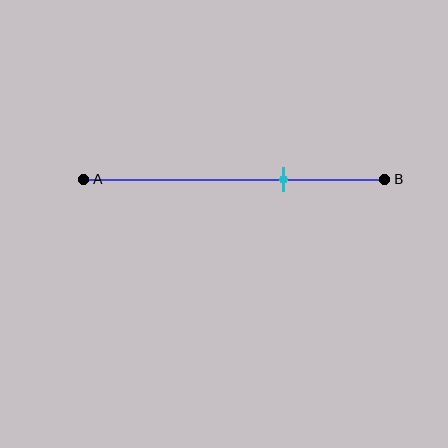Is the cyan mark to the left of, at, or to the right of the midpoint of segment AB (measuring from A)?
The cyan mark is to the right of the midpoint of segment AB.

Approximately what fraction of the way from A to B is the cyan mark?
The cyan mark is approximately 65% of the way from A to B.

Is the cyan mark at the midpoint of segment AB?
No, the mark is at about 65% from A, not at the 50% midpoint.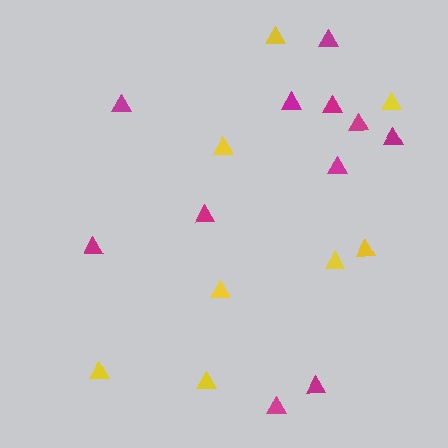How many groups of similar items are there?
There are 2 groups: one group of yellow triangles (8) and one group of magenta triangles (11).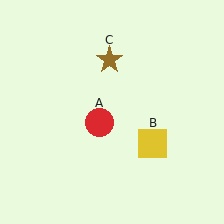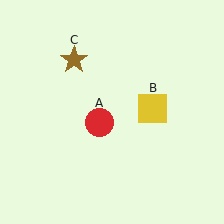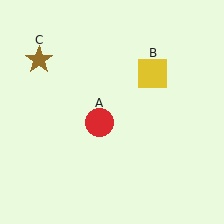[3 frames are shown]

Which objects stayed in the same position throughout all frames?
Red circle (object A) remained stationary.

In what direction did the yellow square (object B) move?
The yellow square (object B) moved up.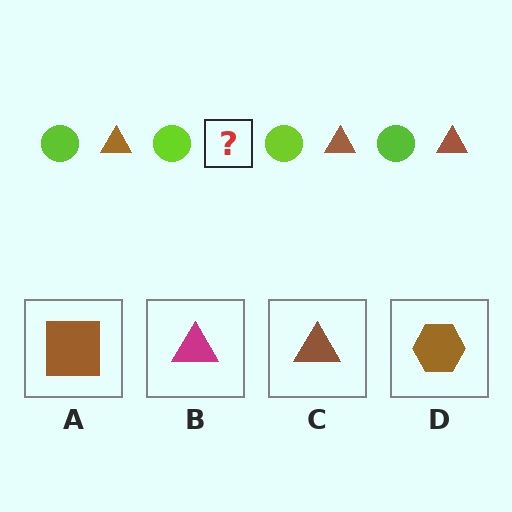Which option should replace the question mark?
Option C.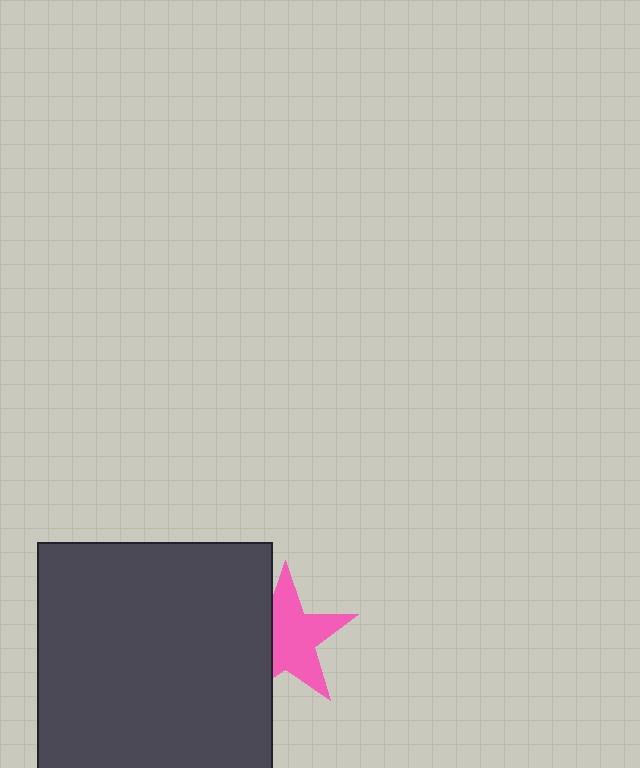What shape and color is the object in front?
The object in front is a dark gray square.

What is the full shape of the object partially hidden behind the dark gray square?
The partially hidden object is a pink star.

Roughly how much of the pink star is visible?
Most of it is visible (roughly 66%).